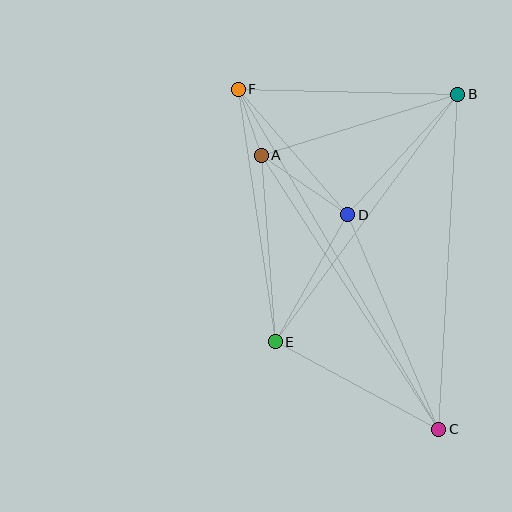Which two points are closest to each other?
Points A and F are closest to each other.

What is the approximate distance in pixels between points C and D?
The distance between C and D is approximately 233 pixels.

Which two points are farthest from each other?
Points C and F are farthest from each other.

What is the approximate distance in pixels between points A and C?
The distance between A and C is approximately 327 pixels.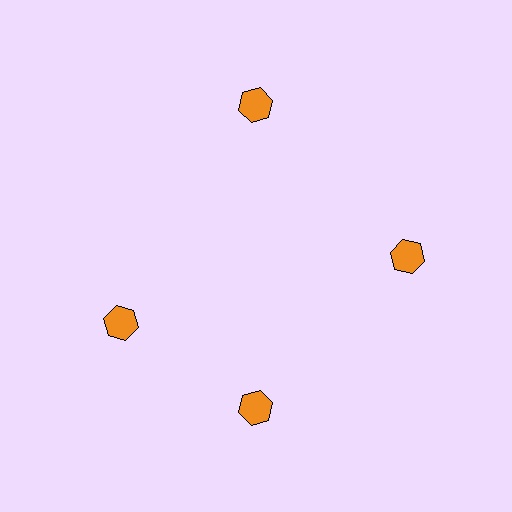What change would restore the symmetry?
The symmetry would be restored by rotating it back into even spacing with its neighbors so that all 4 hexagons sit at equal angles and equal distance from the center.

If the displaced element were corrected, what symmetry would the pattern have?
It would have 4-fold rotational symmetry — the pattern would map onto itself every 90 degrees.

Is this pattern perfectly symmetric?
No. The 4 orange hexagons are arranged in a ring, but one element near the 9 o'clock position is rotated out of alignment along the ring, breaking the 4-fold rotational symmetry.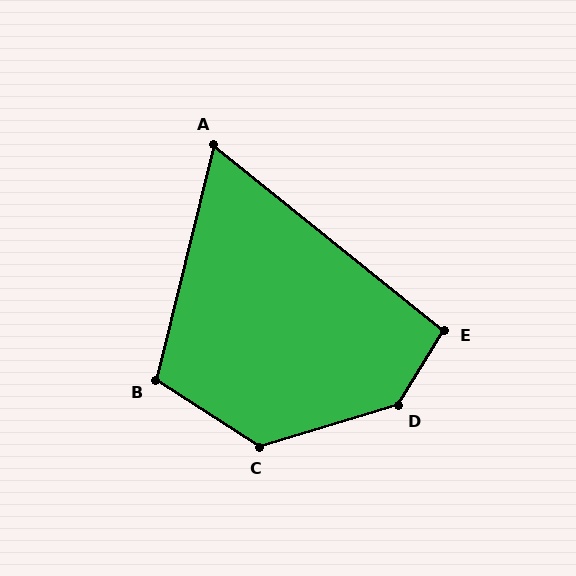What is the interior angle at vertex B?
Approximately 109 degrees (obtuse).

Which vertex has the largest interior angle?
D, at approximately 137 degrees.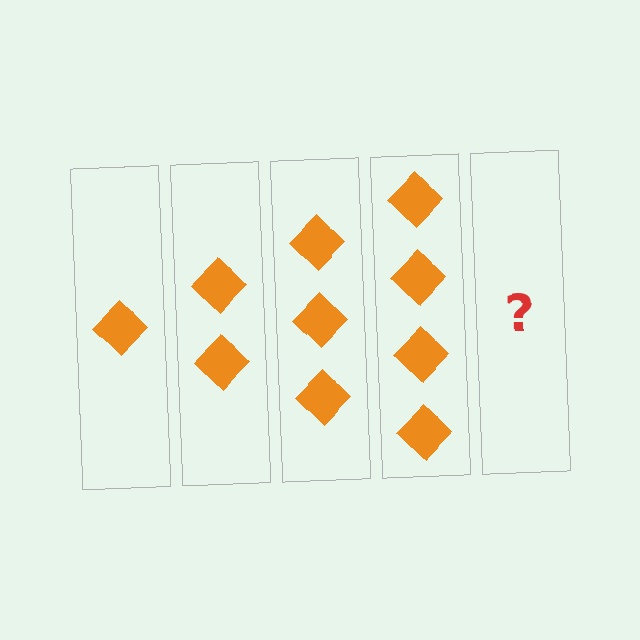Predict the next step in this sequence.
The next step is 5 diamonds.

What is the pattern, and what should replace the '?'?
The pattern is that each step adds one more diamond. The '?' should be 5 diamonds.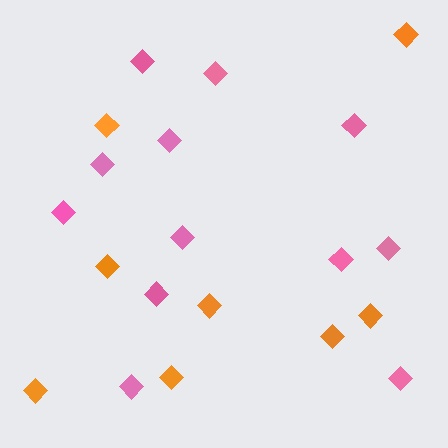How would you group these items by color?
There are 2 groups: one group of pink diamonds (12) and one group of orange diamonds (8).